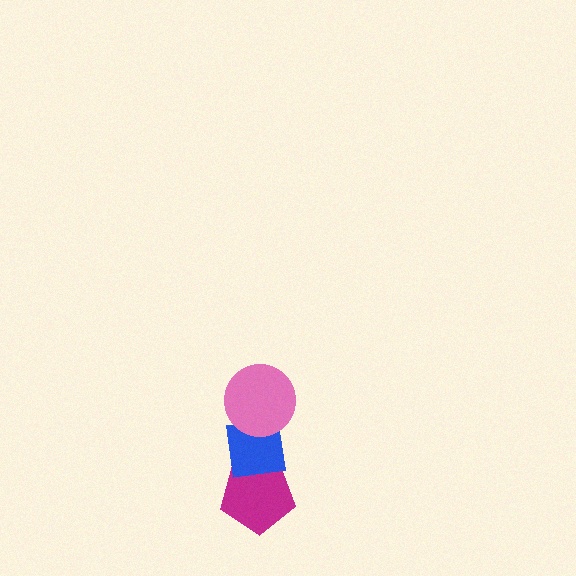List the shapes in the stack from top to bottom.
From top to bottom: the pink circle, the blue square, the magenta pentagon.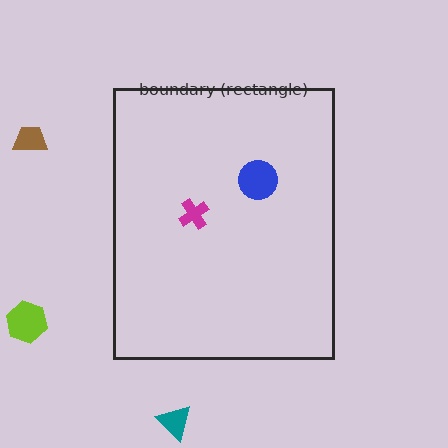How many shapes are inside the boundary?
2 inside, 3 outside.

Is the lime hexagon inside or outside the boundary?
Outside.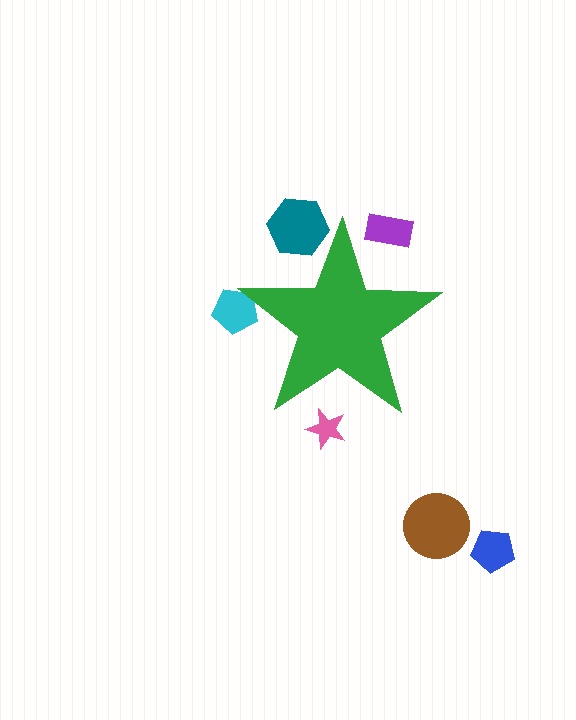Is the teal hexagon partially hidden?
Yes, the teal hexagon is partially hidden behind the green star.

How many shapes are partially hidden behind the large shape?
4 shapes are partially hidden.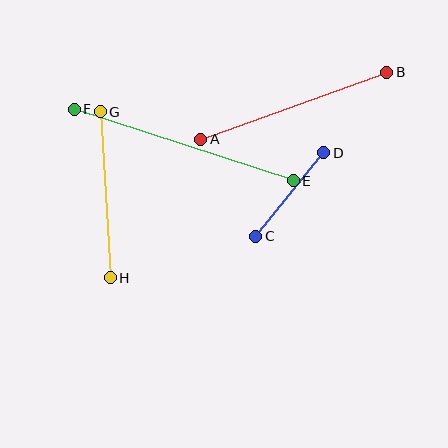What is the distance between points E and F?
The distance is approximately 230 pixels.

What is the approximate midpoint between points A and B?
The midpoint is at approximately (294, 106) pixels.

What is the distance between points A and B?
The distance is approximately 198 pixels.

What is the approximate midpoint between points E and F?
The midpoint is at approximately (184, 145) pixels.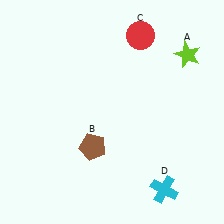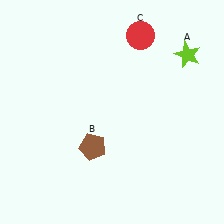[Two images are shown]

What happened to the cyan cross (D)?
The cyan cross (D) was removed in Image 2. It was in the bottom-right area of Image 1.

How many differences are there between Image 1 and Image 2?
There is 1 difference between the two images.